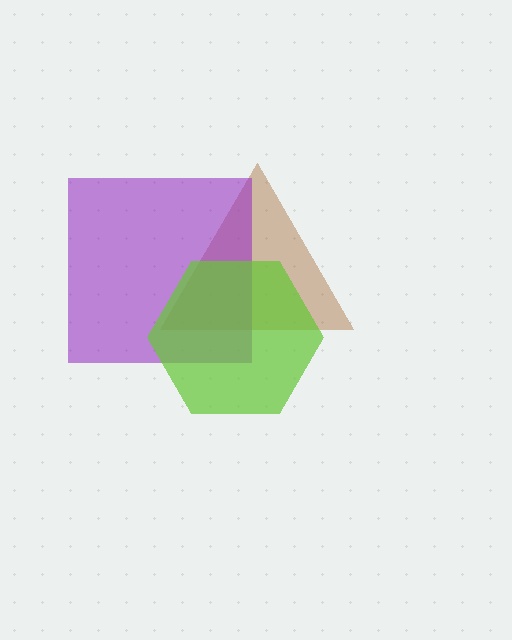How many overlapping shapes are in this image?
There are 3 overlapping shapes in the image.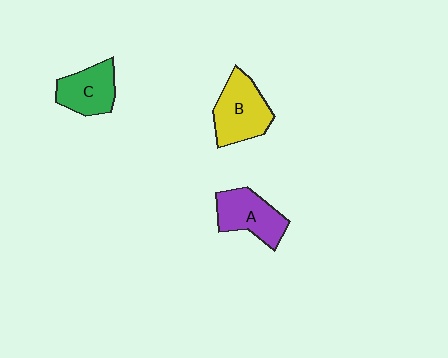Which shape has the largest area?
Shape B (yellow).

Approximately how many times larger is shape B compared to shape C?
Approximately 1.3 times.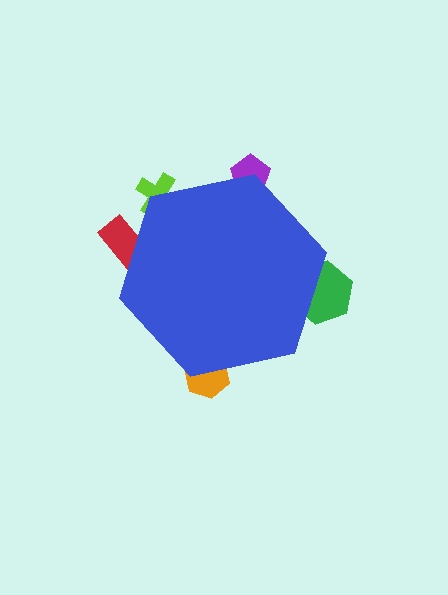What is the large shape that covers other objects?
A blue hexagon.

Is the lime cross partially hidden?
Yes, the lime cross is partially hidden behind the blue hexagon.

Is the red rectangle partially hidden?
Yes, the red rectangle is partially hidden behind the blue hexagon.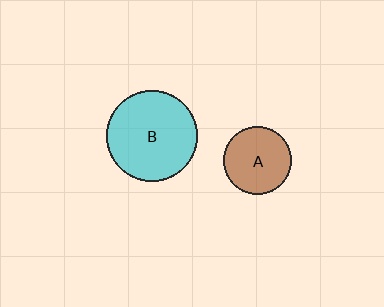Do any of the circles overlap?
No, none of the circles overlap.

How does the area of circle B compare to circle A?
Approximately 1.8 times.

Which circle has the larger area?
Circle B (cyan).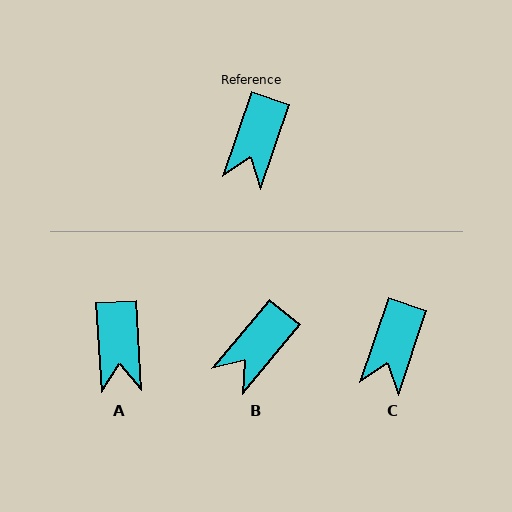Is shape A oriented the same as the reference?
No, it is off by about 22 degrees.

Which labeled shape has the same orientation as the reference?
C.